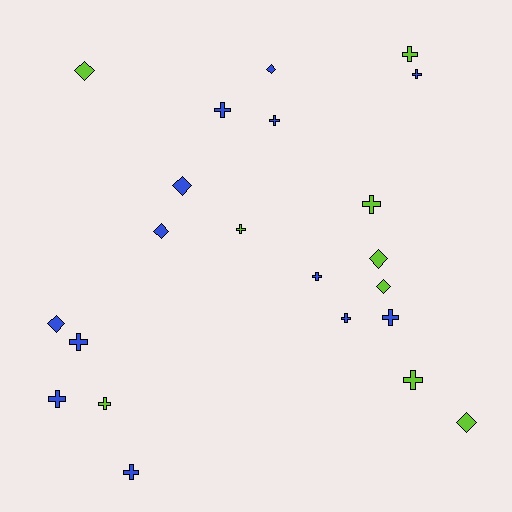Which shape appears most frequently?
Cross, with 14 objects.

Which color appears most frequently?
Blue, with 13 objects.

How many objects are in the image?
There are 22 objects.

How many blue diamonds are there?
There are 4 blue diamonds.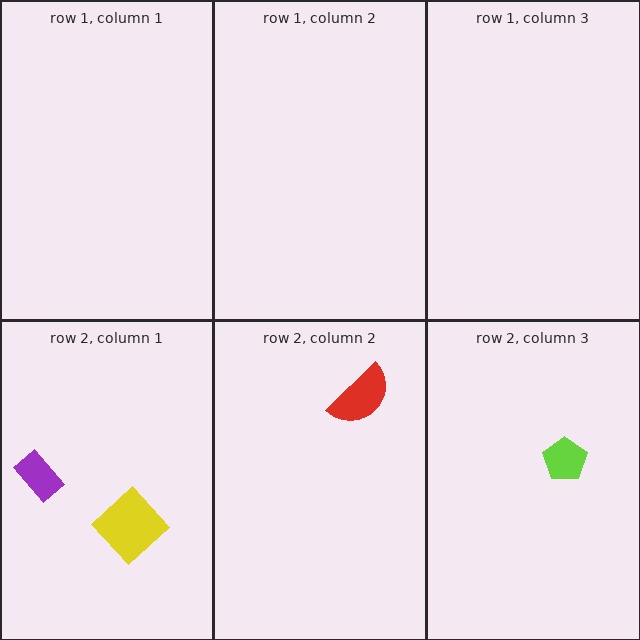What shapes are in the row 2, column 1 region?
The purple rectangle, the yellow diamond.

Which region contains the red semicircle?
The row 2, column 2 region.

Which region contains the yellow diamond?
The row 2, column 1 region.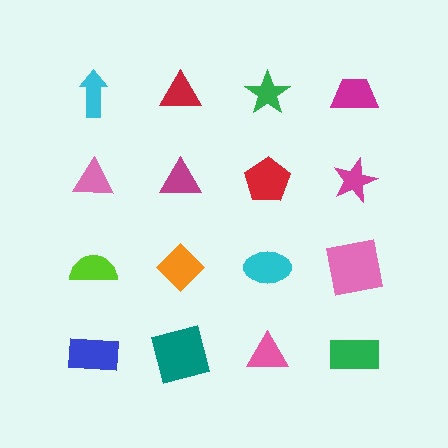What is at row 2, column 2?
A magenta triangle.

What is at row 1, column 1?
A cyan arrow.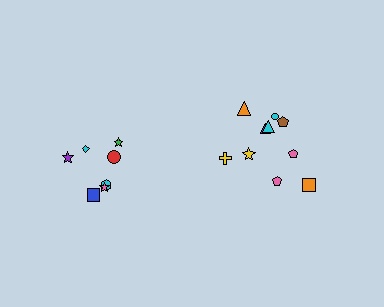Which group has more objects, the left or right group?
The right group.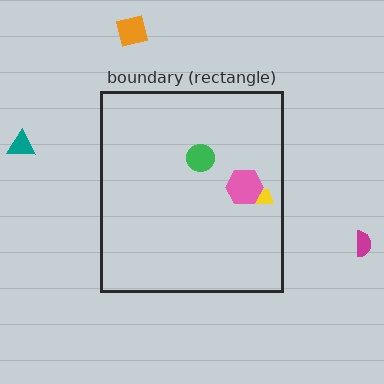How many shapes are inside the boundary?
3 inside, 3 outside.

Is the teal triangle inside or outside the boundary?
Outside.